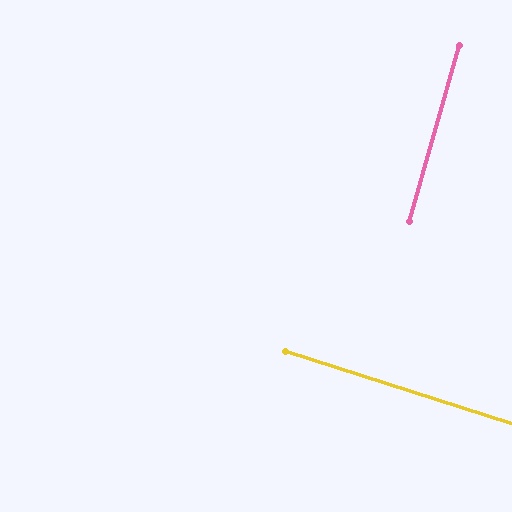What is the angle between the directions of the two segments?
Approximately 88 degrees.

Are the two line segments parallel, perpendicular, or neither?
Perpendicular — they meet at approximately 88°.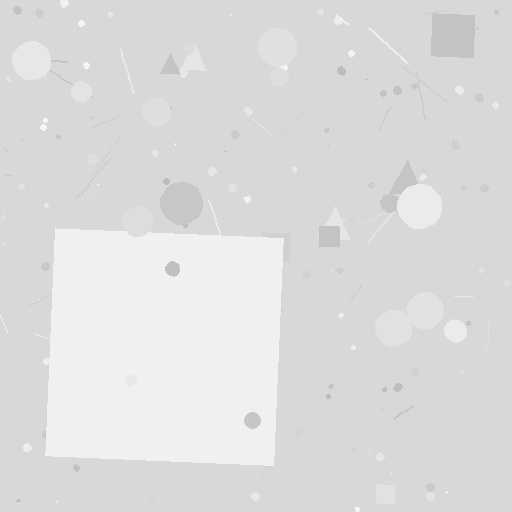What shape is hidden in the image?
A square is hidden in the image.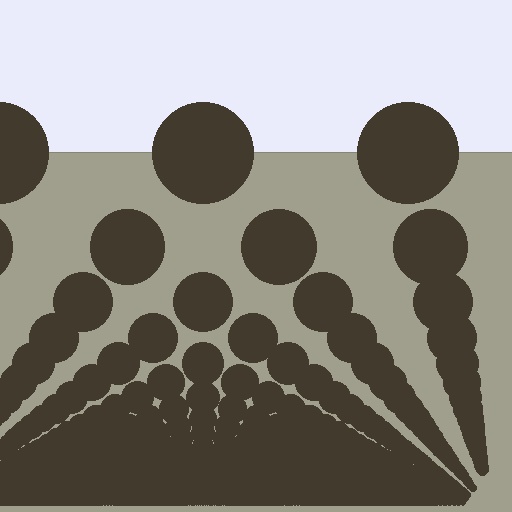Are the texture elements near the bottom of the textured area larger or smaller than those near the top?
Smaller. The gradient is inverted — elements near the bottom are smaller and denser.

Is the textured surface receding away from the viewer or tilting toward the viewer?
The surface appears to tilt toward the viewer. Texture elements get larger and sparser toward the top.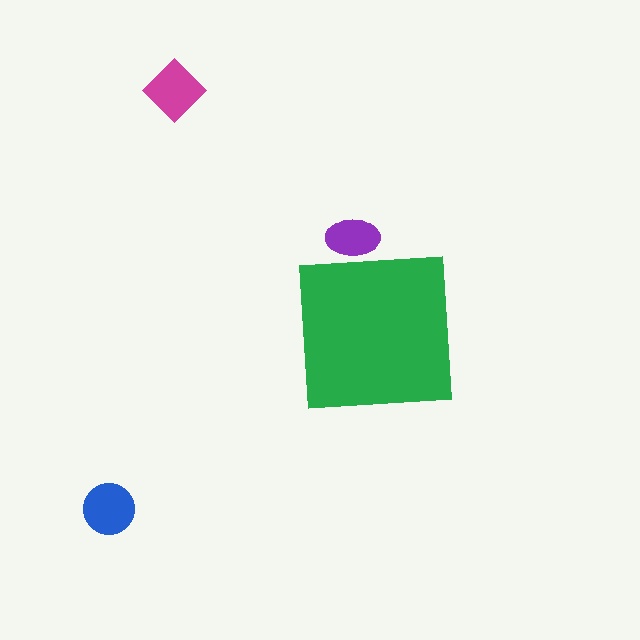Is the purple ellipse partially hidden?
Yes, the purple ellipse is partially hidden behind the green square.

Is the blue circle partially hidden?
No, the blue circle is fully visible.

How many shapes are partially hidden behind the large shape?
1 shape is partially hidden.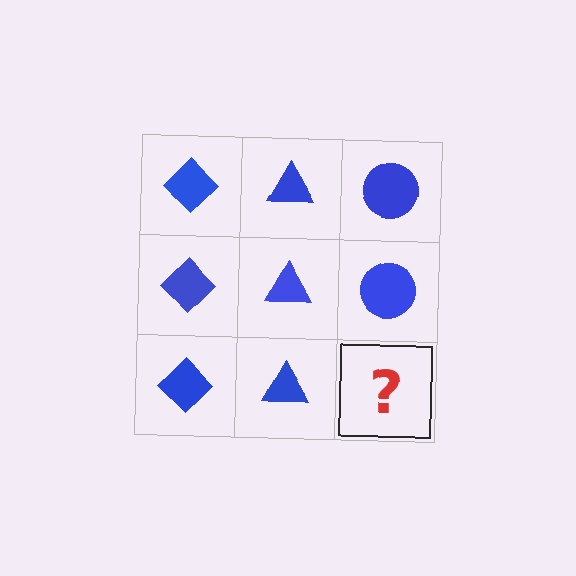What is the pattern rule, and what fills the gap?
The rule is that each column has a consistent shape. The gap should be filled with a blue circle.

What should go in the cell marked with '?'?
The missing cell should contain a blue circle.